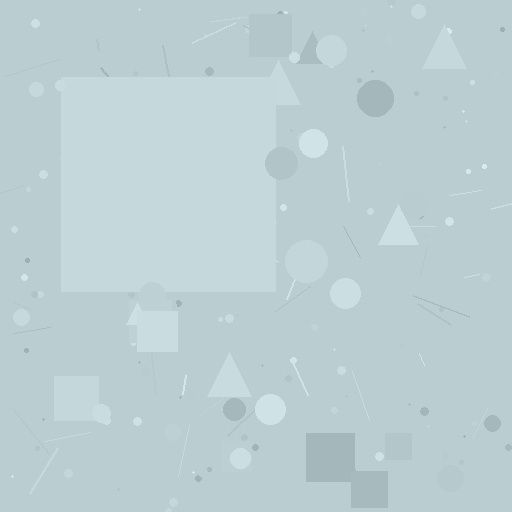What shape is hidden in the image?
A square is hidden in the image.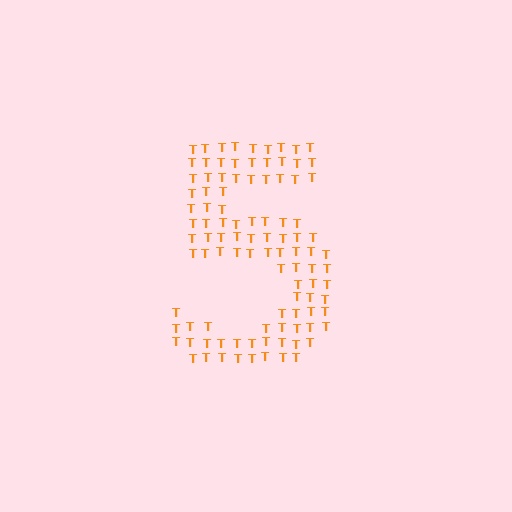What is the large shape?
The large shape is the digit 5.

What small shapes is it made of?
It is made of small letter T's.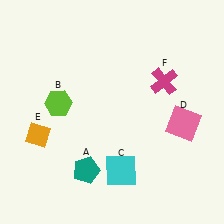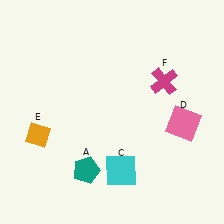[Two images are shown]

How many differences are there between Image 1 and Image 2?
There is 1 difference between the two images.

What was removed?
The lime hexagon (B) was removed in Image 2.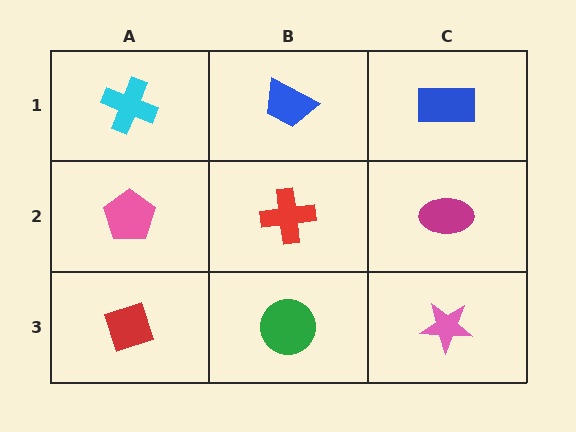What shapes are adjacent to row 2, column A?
A cyan cross (row 1, column A), a red diamond (row 3, column A), a red cross (row 2, column B).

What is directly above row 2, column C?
A blue rectangle.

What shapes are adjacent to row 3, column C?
A magenta ellipse (row 2, column C), a green circle (row 3, column B).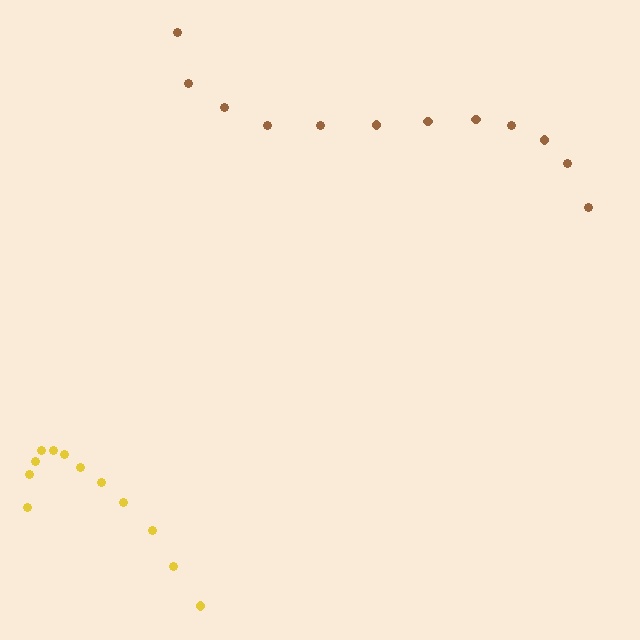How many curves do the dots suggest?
There are 2 distinct paths.